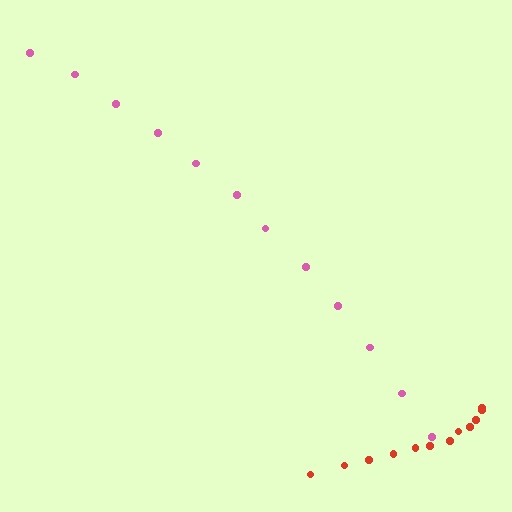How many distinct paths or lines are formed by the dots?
There are 2 distinct paths.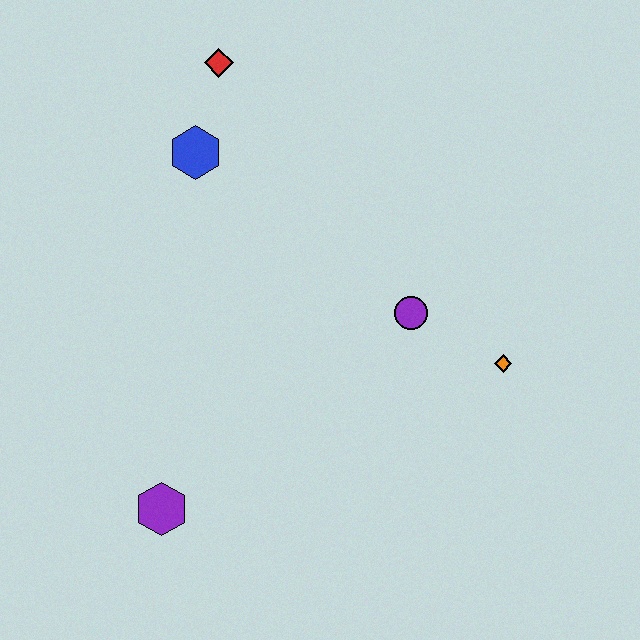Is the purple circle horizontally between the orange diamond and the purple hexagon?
Yes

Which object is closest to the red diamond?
The blue hexagon is closest to the red diamond.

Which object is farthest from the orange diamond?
The red diamond is farthest from the orange diamond.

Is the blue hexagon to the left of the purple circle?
Yes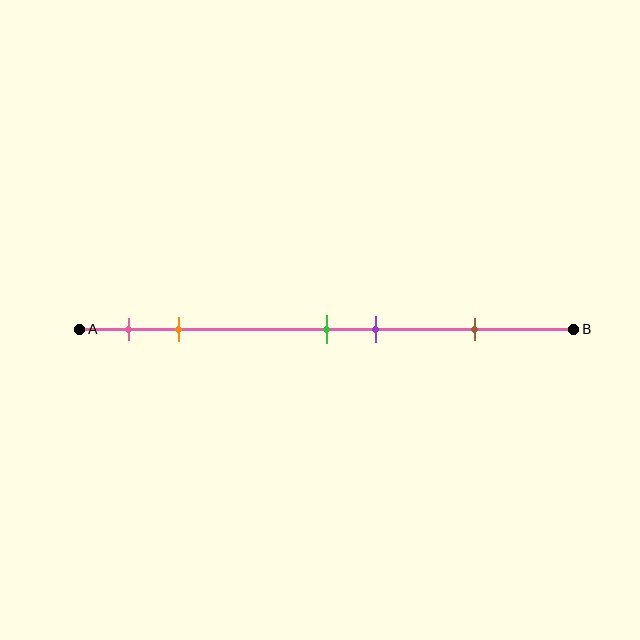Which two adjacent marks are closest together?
The green and purple marks are the closest adjacent pair.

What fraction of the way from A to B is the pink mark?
The pink mark is approximately 10% (0.1) of the way from A to B.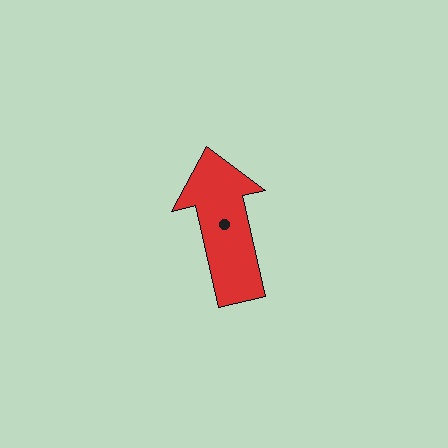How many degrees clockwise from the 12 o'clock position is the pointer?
Approximately 347 degrees.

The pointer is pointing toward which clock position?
Roughly 12 o'clock.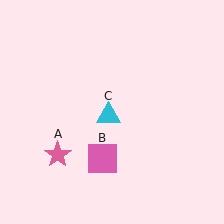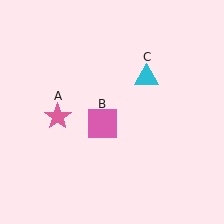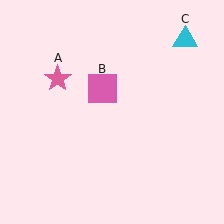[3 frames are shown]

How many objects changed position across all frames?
3 objects changed position: pink star (object A), pink square (object B), cyan triangle (object C).